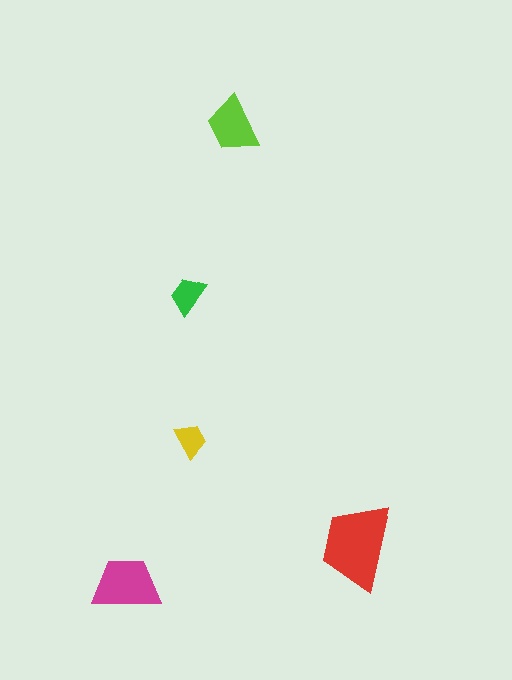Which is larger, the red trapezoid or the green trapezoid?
The red one.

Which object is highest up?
The lime trapezoid is topmost.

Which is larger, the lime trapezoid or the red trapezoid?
The red one.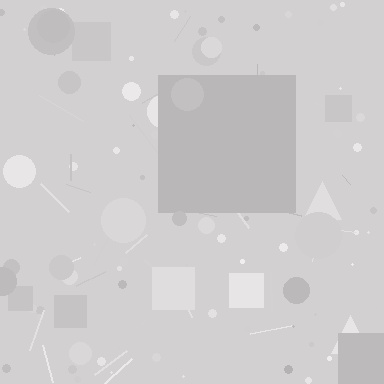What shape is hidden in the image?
A square is hidden in the image.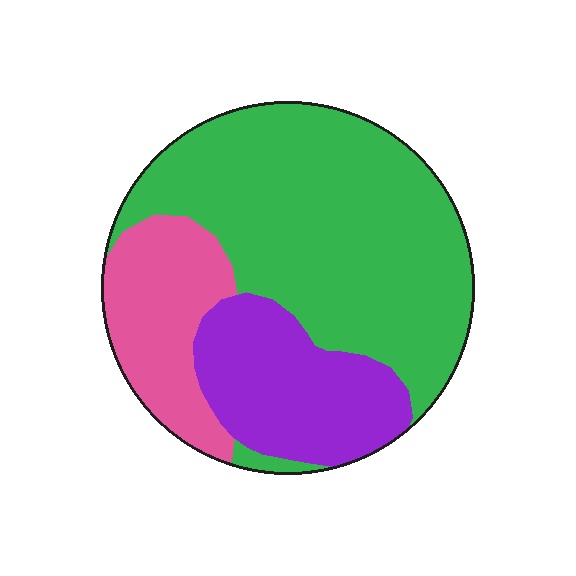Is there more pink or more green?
Green.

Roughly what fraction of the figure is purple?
Purple covers about 25% of the figure.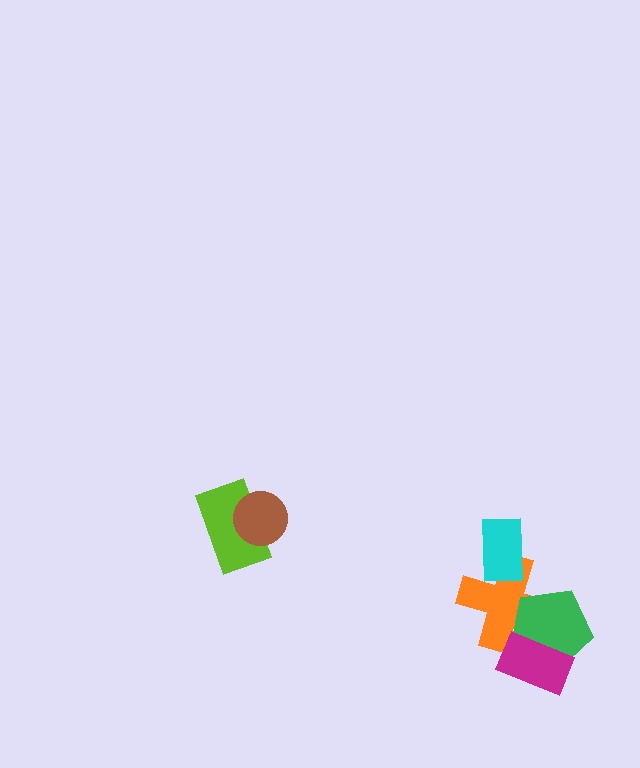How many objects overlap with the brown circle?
1 object overlaps with the brown circle.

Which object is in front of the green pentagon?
The magenta rectangle is in front of the green pentagon.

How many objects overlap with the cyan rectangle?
1 object overlaps with the cyan rectangle.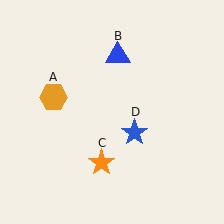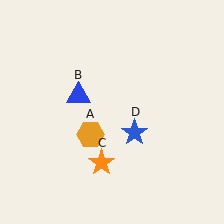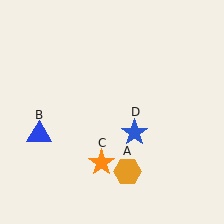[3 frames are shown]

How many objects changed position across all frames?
2 objects changed position: orange hexagon (object A), blue triangle (object B).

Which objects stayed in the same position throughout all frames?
Orange star (object C) and blue star (object D) remained stationary.